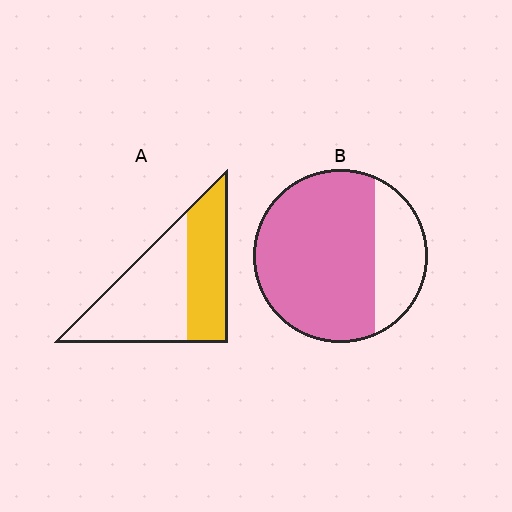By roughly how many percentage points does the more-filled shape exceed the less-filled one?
By roughly 35 percentage points (B over A).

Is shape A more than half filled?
No.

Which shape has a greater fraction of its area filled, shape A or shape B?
Shape B.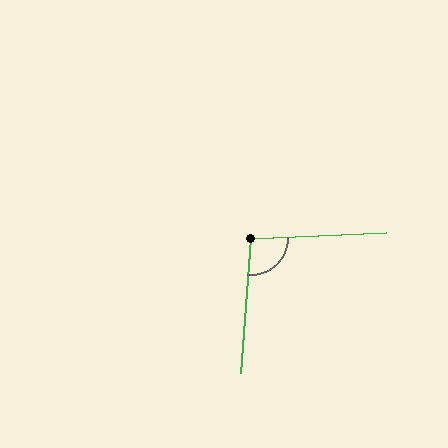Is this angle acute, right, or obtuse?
It is obtuse.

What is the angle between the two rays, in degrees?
Approximately 97 degrees.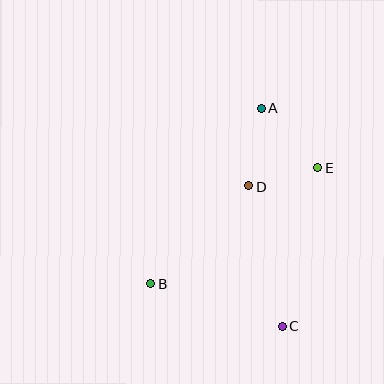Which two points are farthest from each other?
Points A and C are farthest from each other.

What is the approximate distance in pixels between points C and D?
The distance between C and D is approximately 144 pixels.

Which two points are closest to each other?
Points D and E are closest to each other.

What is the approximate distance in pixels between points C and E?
The distance between C and E is approximately 162 pixels.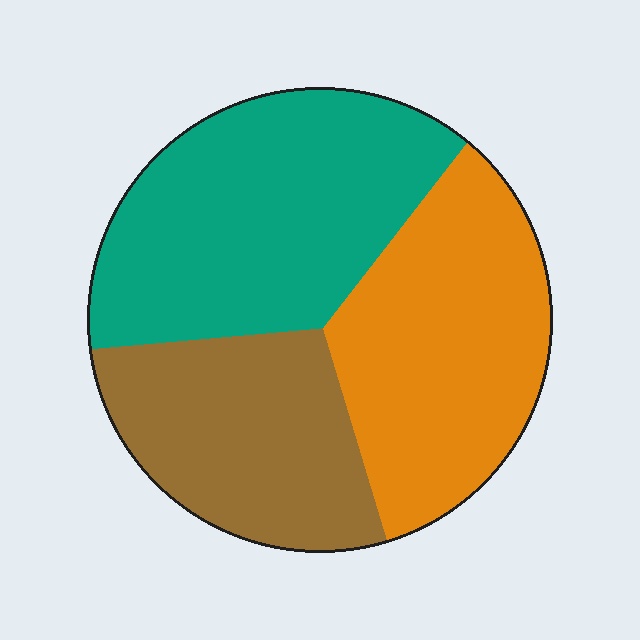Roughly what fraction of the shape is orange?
Orange takes up between a quarter and a half of the shape.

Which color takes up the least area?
Brown, at roughly 25%.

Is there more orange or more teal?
Teal.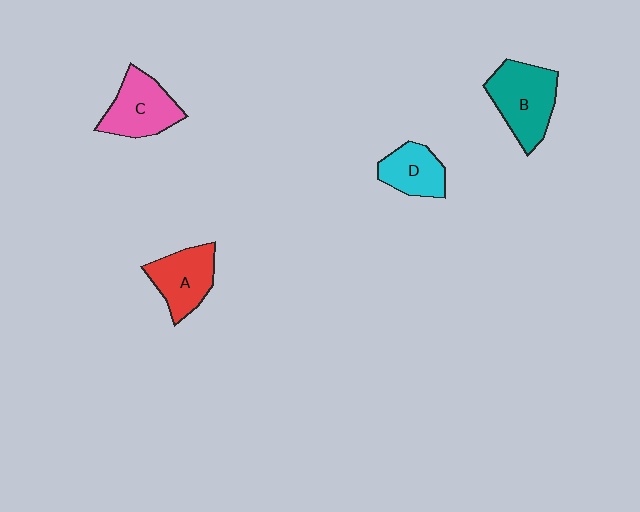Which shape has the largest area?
Shape B (teal).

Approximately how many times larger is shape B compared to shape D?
Approximately 1.5 times.